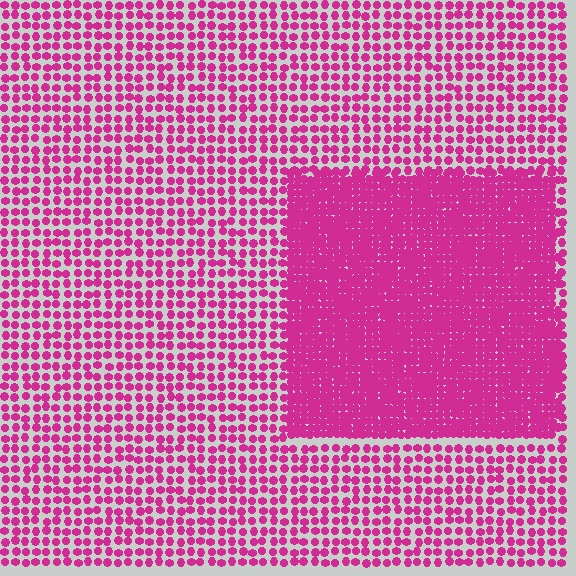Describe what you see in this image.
The image contains small magenta elements arranged at two different densities. A rectangle-shaped region is visible where the elements are more densely packed than the surrounding area.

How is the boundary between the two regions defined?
The boundary is defined by a change in element density (approximately 2.5x ratio). All elements are the same color, size, and shape.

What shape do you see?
I see a rectangle.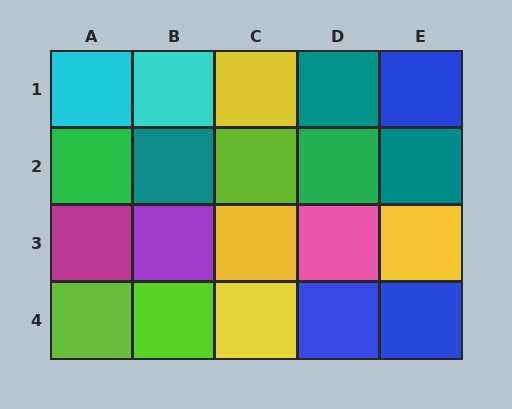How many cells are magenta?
1 cell is magenta.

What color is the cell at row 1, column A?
Cyan.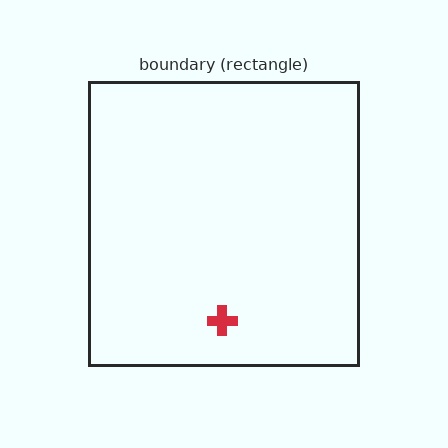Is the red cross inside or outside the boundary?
Inside.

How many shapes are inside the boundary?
1 inside, 0 outside.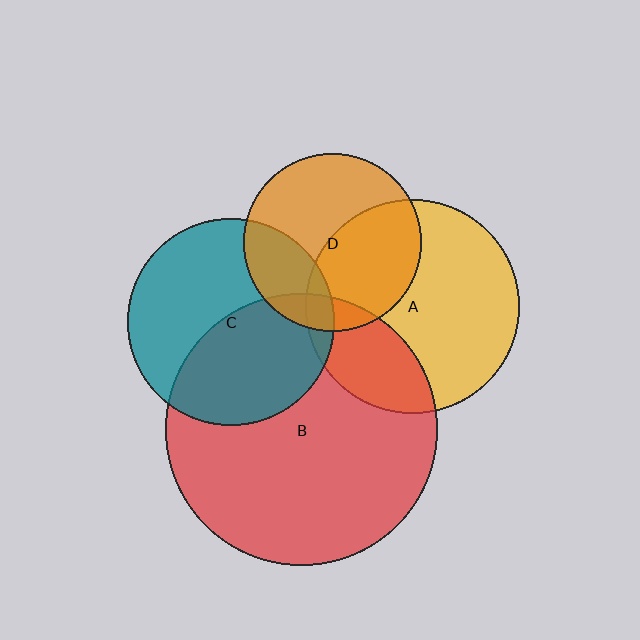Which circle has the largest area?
Circle B (red).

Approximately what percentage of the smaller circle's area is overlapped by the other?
Approximately 45%.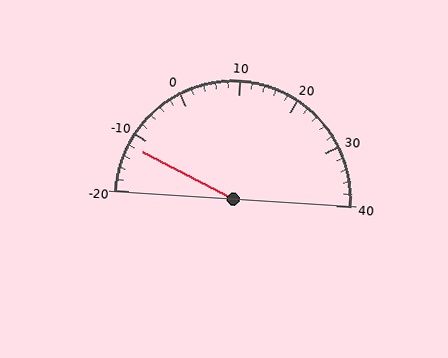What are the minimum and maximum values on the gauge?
The gauge ranges from -20 to 40.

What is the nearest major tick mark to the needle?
The nearest major tick mark is -10.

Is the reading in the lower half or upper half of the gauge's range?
The reading is in the lower half of the range (-20 to 40).